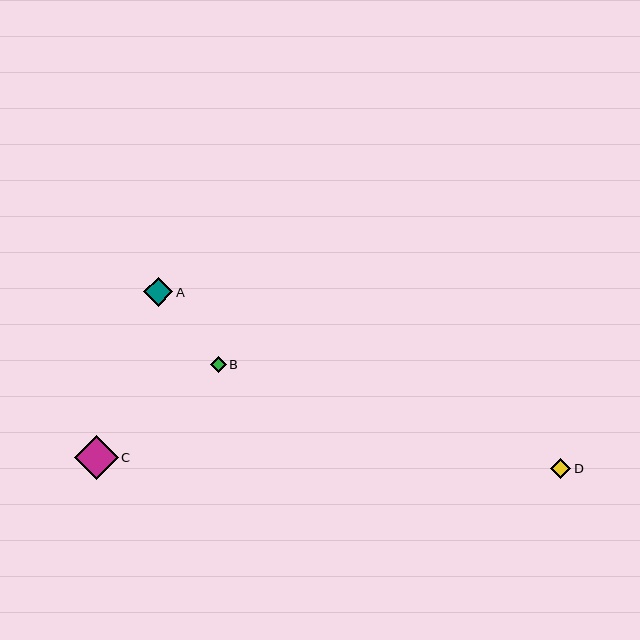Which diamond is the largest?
Diamond C is the largest with a size of approximately 44 pixels.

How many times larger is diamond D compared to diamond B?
Diamond D is approximately 1.2 times the size of diamond B.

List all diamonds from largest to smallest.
From largest to smallest: C, A, D, B.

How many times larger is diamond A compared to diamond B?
Diamond A is approximately 1.8 times the size of diamond B.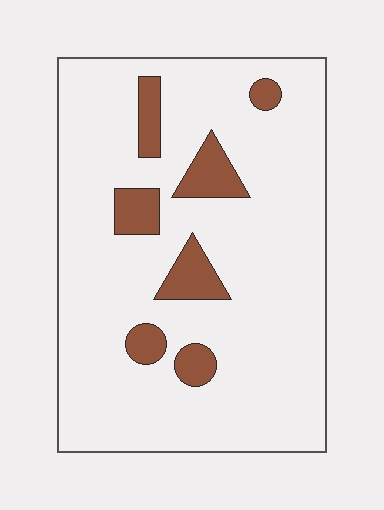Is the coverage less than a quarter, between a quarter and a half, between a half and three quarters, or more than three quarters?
Less than a quarter.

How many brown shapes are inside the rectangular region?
7.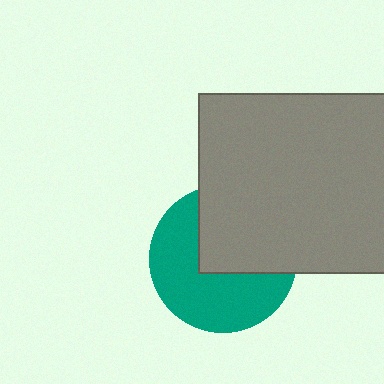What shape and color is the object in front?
The object in front is a gray rectangle.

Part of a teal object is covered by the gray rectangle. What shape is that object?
It is a circle.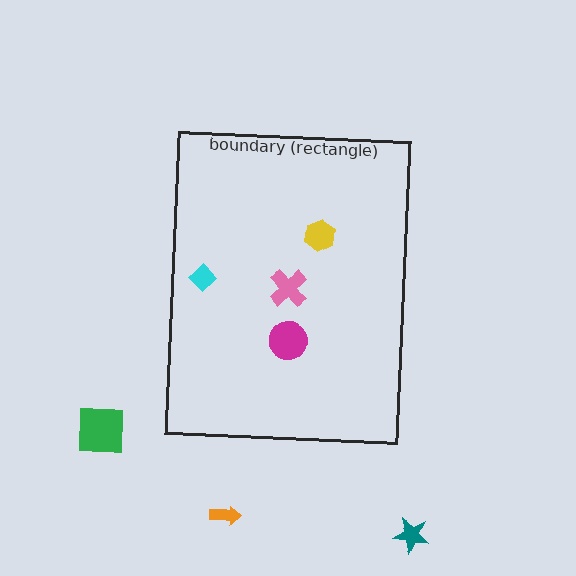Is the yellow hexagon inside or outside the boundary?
Inside.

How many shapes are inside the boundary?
4 inside, 3 outside.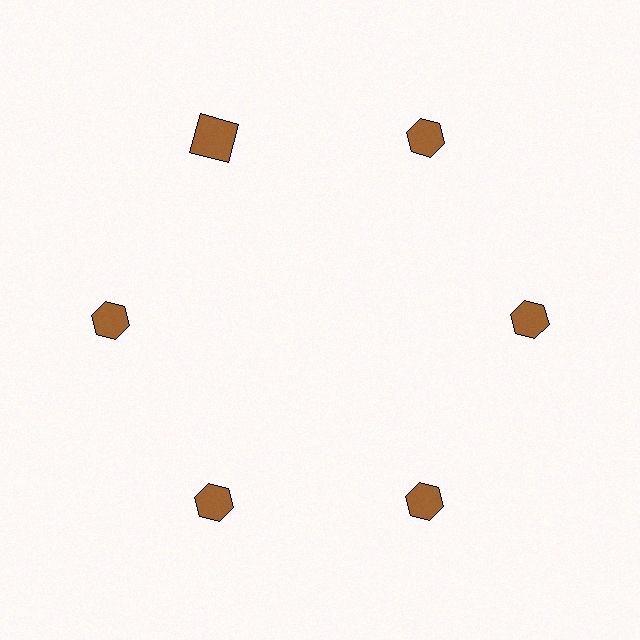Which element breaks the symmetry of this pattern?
The brown square at roughly the 11 o'clock position breaks the symmetry. All other shapes are brown hexagons.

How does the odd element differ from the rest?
It has a different shape: square instead of hexagon.